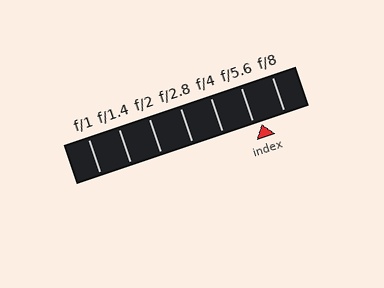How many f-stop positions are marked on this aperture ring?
There are 7 f-stop positions marked.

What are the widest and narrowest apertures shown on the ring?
The widest aperture shown is f/1 and the narrowest is f/8.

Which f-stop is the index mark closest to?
The index mark is closest to f/5.6.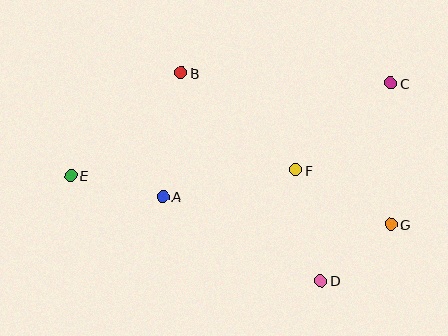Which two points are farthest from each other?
Points C and E are farthest from each other.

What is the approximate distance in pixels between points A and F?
The distance between A and F is approximately 136 pixels.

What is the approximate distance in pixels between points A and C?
The distance between A and C is approximately 255 pixels.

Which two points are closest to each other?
Points D and G are closest to each other.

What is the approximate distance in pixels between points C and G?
The distance between C and G is approximately 142 pixels.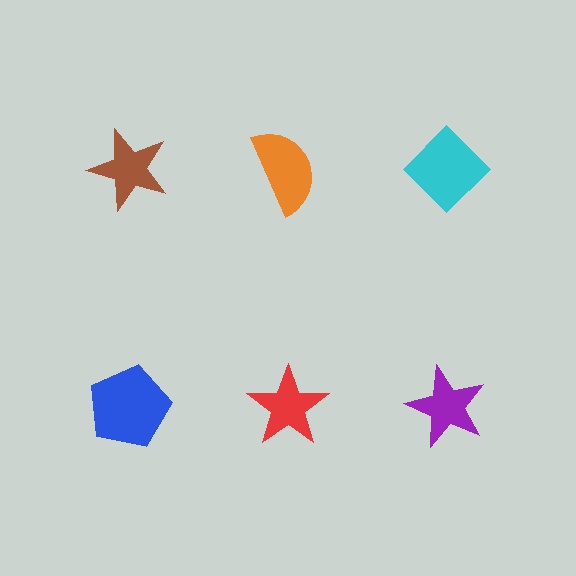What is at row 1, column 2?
An orange semicircle.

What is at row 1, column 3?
A cyan diamond.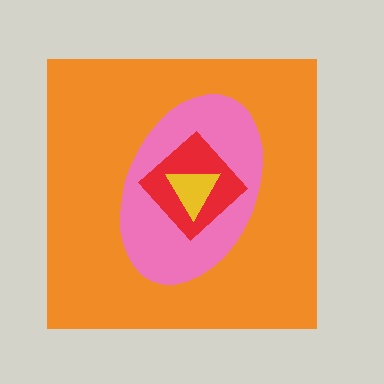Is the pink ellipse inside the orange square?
Yes.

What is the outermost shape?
The orange square.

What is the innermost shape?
The yellow triangle.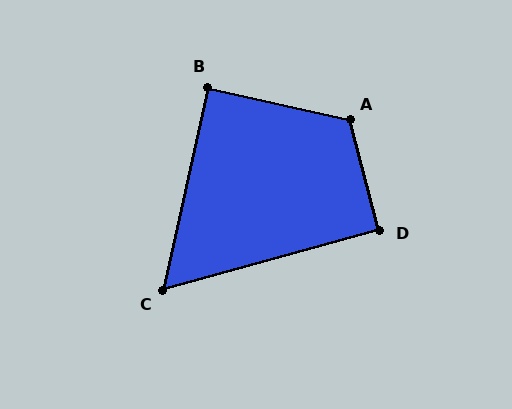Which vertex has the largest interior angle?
A, at approximately 118 degrees.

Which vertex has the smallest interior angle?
C, at approximately 62 degrees.